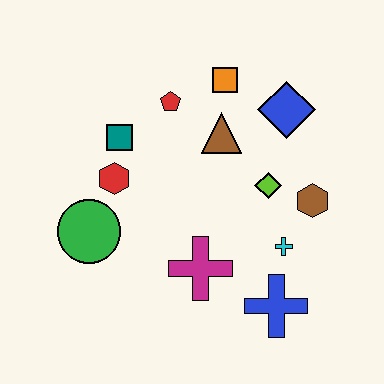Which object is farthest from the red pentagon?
The blue cross is farthest from the red pentagon.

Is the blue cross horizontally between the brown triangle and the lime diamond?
No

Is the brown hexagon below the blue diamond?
Yes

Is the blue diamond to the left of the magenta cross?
No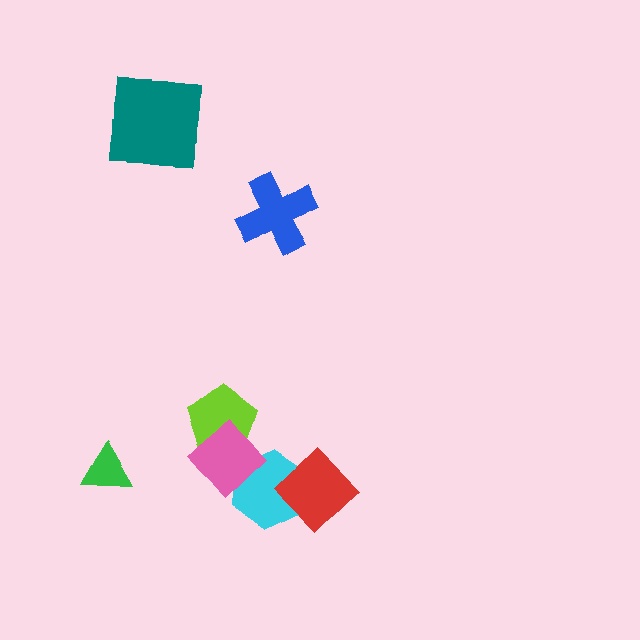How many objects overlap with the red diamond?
1 object overlaps with the red diamond.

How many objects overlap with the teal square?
0 objects overlap with the teal square.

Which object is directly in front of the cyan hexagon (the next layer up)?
The pink diamond is directly in front of the cyan hexagon.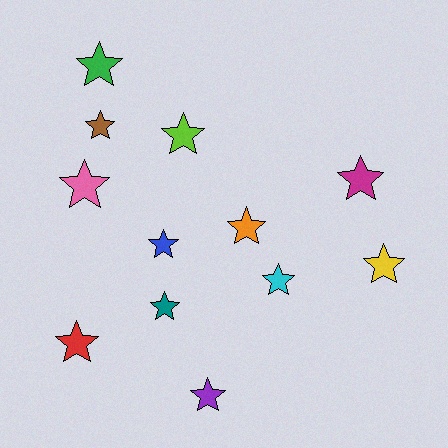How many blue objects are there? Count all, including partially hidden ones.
There is 1 blue object.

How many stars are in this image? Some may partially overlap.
There are 12 stars.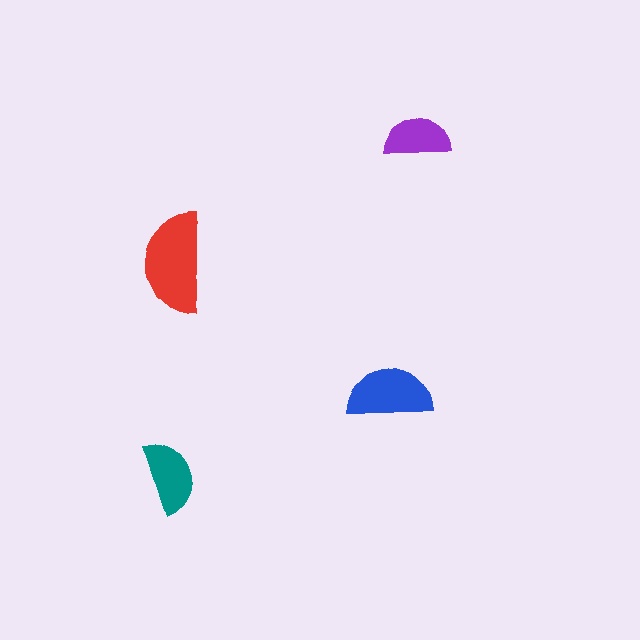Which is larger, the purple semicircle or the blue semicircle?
The blue one.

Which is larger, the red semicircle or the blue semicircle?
The red one.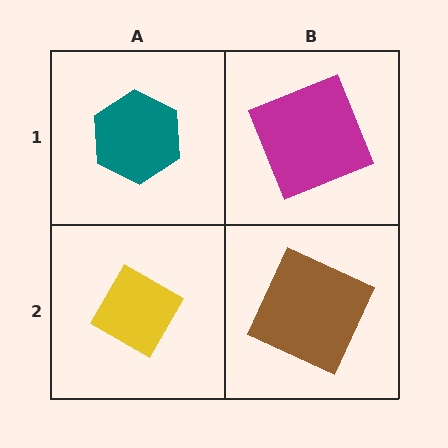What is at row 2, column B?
A brown square.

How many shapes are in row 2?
2 shapes.